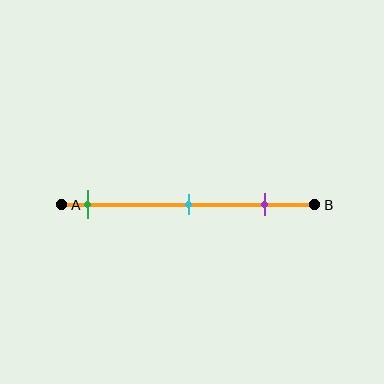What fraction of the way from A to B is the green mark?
The green mark is approximately 10% (0.1) of the way from A to B.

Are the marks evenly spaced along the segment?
Yes, the marks are approximately evenly spaced.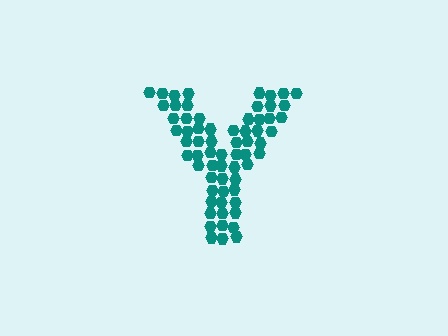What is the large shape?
The large shape is the letter Y.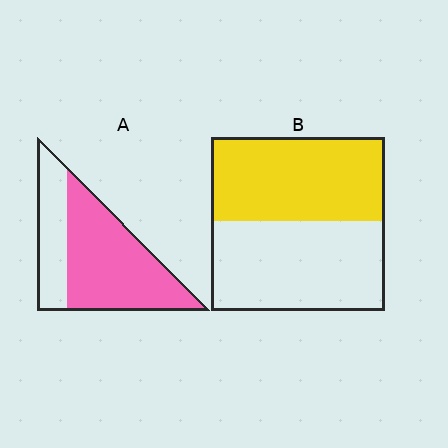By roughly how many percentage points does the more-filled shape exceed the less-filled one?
By roughly 20 percentage points (A over B).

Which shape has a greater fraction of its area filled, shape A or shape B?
Shape A.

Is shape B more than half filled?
Roughly half.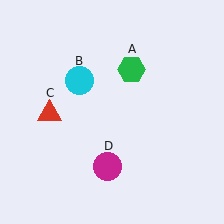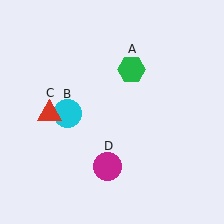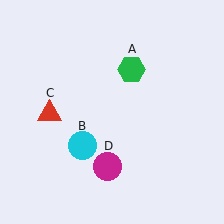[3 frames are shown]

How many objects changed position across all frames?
1 object changed position: cyan circle (object B).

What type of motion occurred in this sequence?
The cyan circle (object B) rotated counterclockwise around the center of the scene.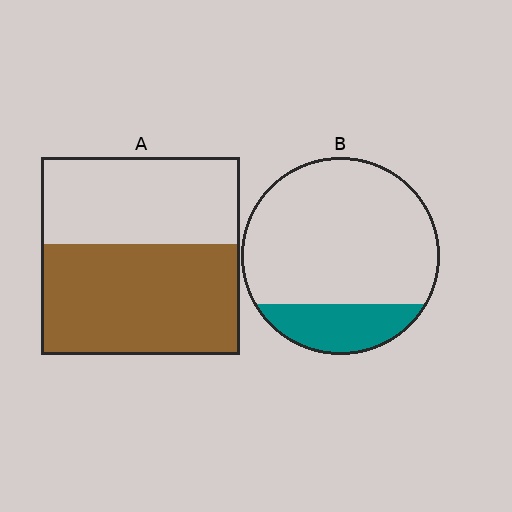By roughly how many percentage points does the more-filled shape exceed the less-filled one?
By roughly 35 percentage points (A over B).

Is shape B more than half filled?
No.